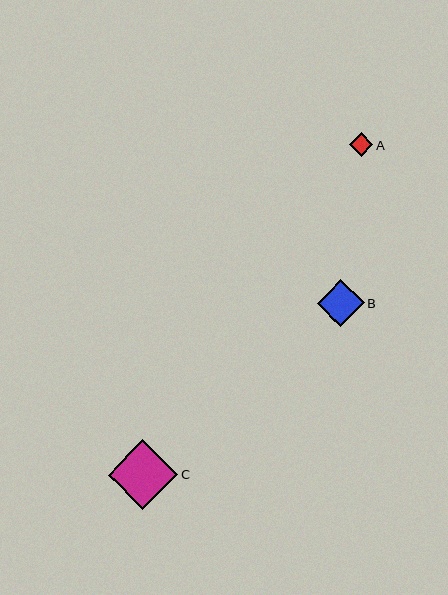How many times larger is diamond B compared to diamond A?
Diamond B is approximately 2.0 times the size of diamond A.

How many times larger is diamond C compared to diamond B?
Diamond C is approximately 1.5 times the size of diamond B.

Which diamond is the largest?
Diamond C is the largest with a size of approximately 69 pixels.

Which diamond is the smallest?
Diamond A is the smallest with a size of approximately 23 pixels.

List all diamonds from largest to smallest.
From largest to smallest: C, B, A.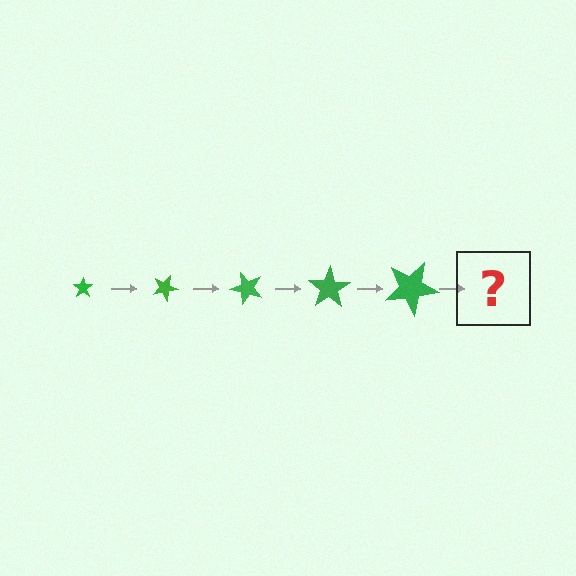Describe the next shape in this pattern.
It should be a star, larger than the previous one and rotated 125 degrees from the start.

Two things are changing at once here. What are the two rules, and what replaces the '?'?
The two rules are that the star grows larger each step and it rotates 25 degrees each step. The '?' should be a star, larger than the previous one and rotated 125 degrees from the start.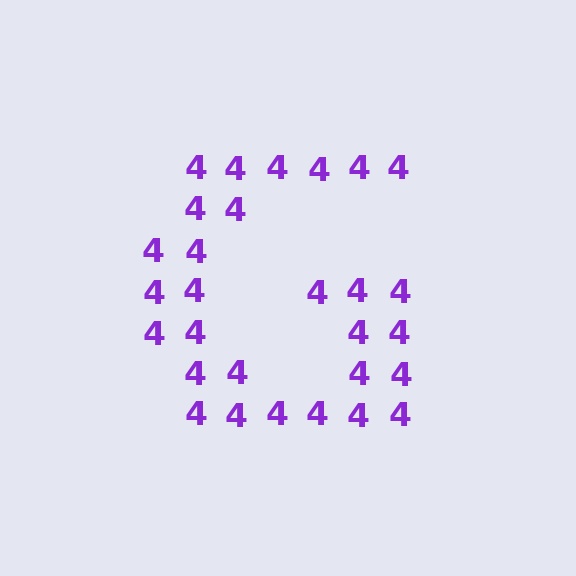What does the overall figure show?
The overall figure shows the letter G.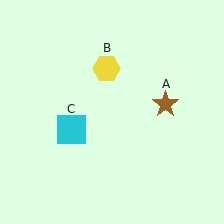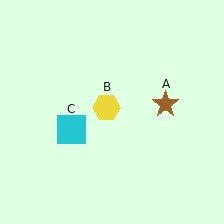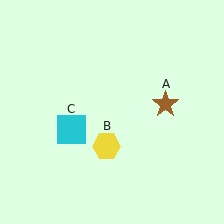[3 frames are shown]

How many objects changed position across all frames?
1 object changed position: yellow hexagon (object B).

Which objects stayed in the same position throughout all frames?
Brown star (object A) and cyan square (object C) remained stationary.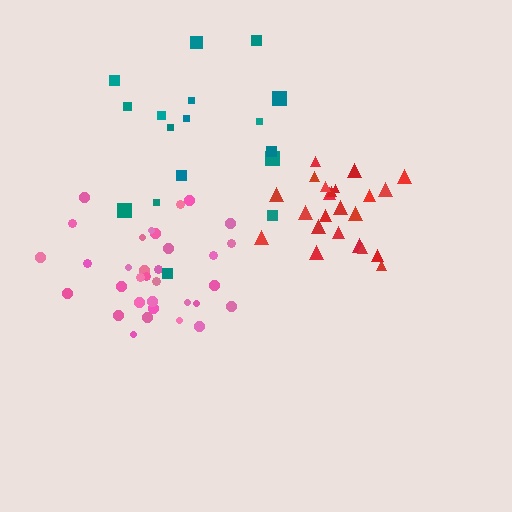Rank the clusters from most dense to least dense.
red, pink, teal.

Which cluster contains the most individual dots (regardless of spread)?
Pink (33).